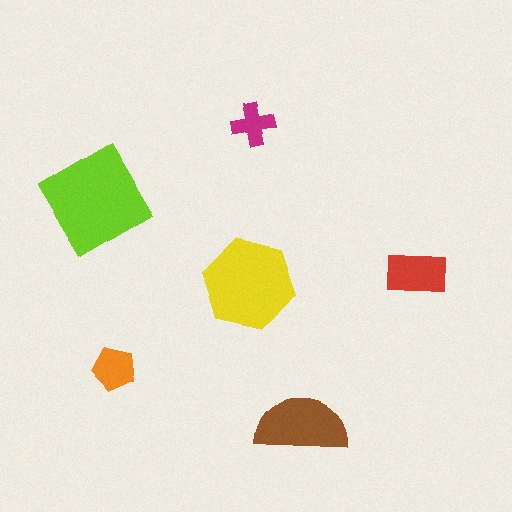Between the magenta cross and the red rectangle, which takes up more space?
The red rectangle.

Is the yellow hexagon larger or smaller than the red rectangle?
Larger.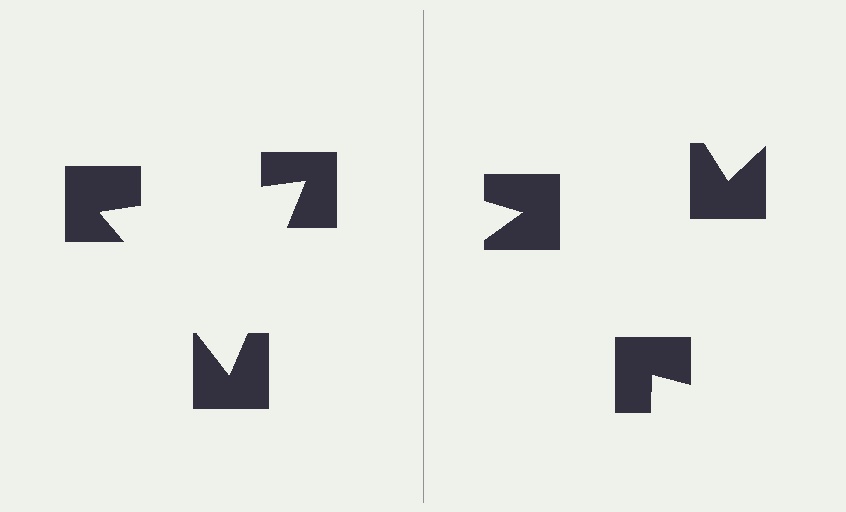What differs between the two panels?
The notched squares are positioned identically on both sides; only the wedge orientations differ. On the left they align to a triangle; on the right they are misaligned.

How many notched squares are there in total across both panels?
6 — 3 on each side.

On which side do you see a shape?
An illusory triangle appears on the left side. On the right side the wedge cuts are rotated, so no coherent shape forms.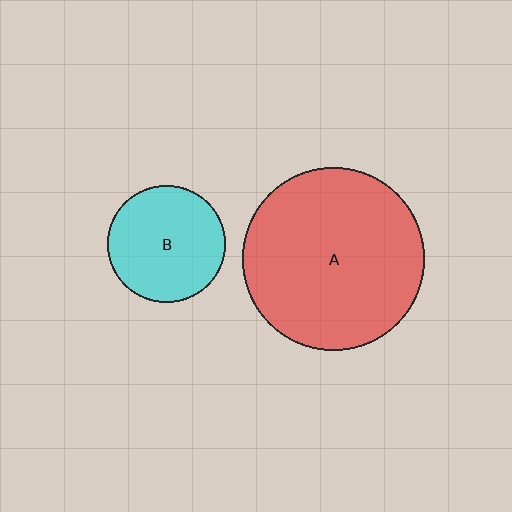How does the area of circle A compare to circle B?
Approximately 2.4 times.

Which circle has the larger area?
Circle A (red).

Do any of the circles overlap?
No, none of the circles overlap.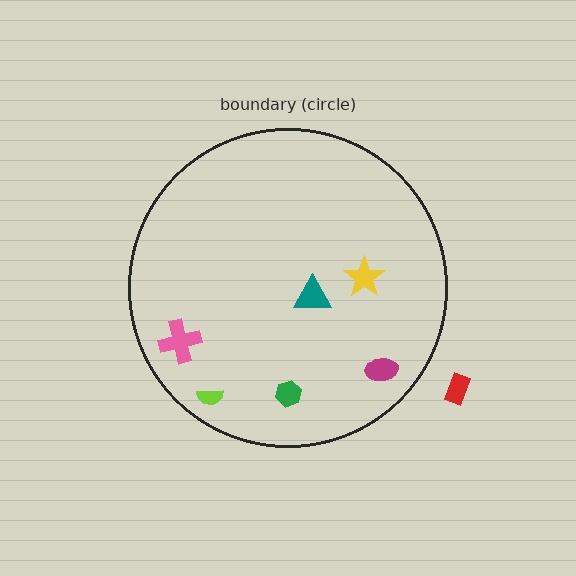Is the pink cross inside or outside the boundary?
Inside.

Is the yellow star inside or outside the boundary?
Inside.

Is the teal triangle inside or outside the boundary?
Inside.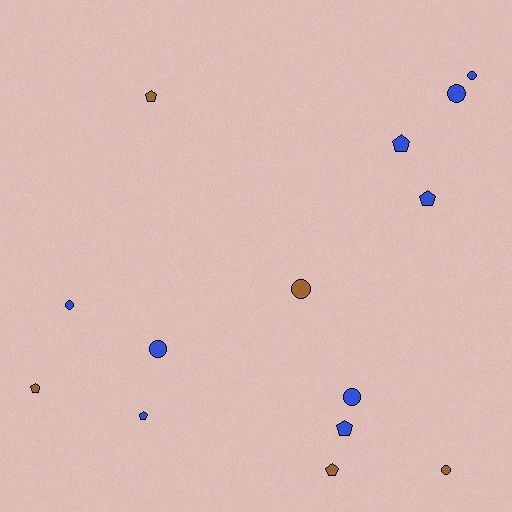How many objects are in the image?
There are 14 objects.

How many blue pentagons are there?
There are 4 blue pentagons.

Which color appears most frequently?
Blue, with 9 objects.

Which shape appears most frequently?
Circle, with 7 objects.